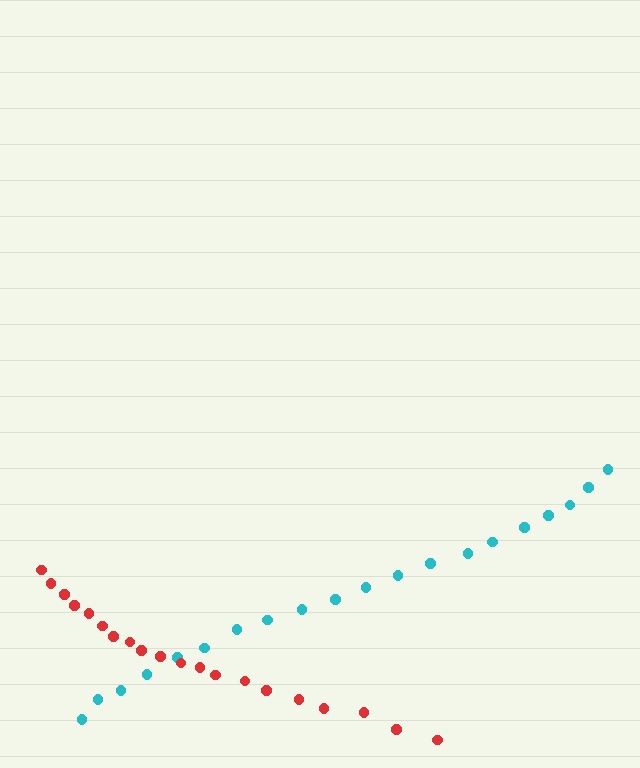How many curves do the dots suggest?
There are 2 distinct paths.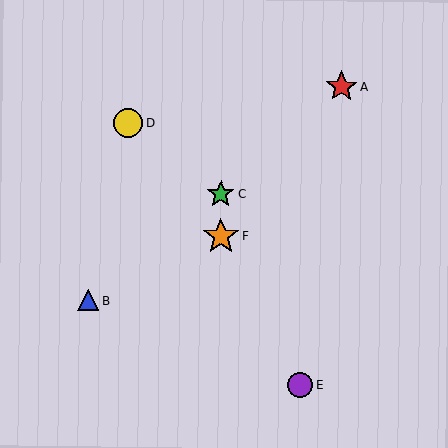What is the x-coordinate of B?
Object B is at x≈88.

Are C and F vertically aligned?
Yes, both are at x≈221.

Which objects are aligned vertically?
Objects C, F are aligned vertically.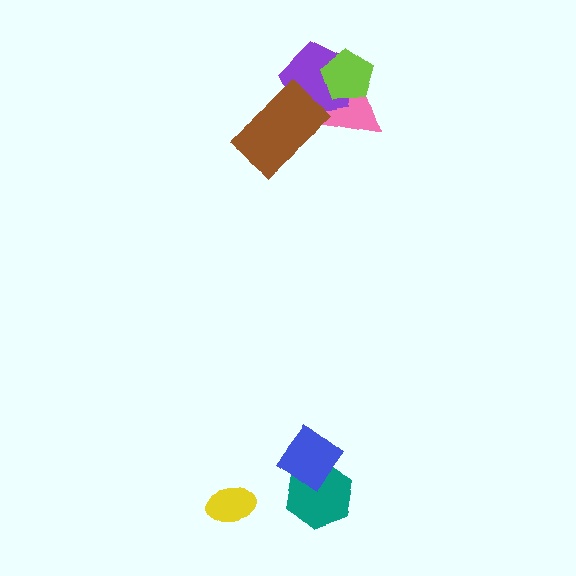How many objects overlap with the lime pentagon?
2 objects overlap with the lime pentagon.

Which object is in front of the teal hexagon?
The blue diamond is in front of the teal hexagon.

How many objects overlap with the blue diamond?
1 object overlaps with the blue diamond.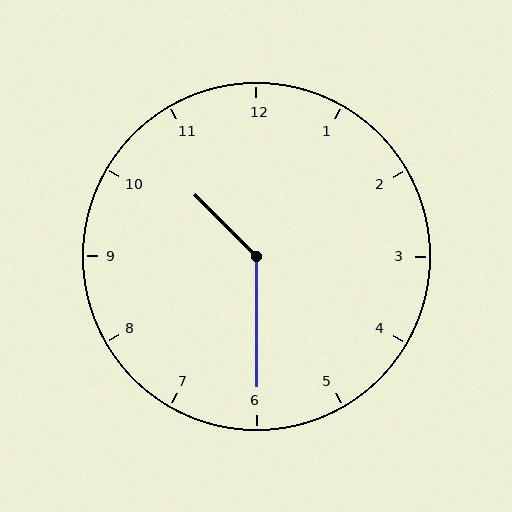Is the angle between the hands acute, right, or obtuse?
It is obtuse.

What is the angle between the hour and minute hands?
Approximately 135 degrees.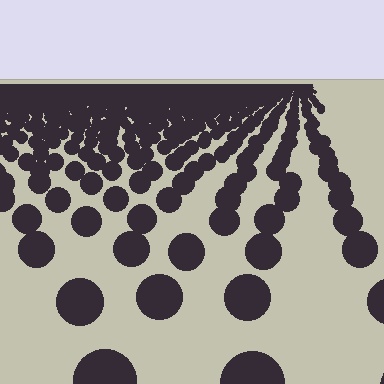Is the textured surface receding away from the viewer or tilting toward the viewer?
The surface is receding away from the viewer. Texture elements get smaller and denser toward the top.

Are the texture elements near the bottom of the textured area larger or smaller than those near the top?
Larger. Near the bottom, elements are closer to the viewer and appear at a bigger on-screen size.